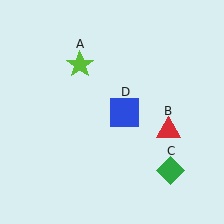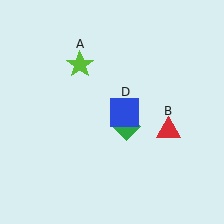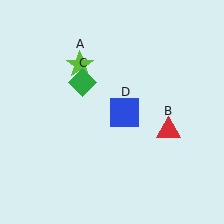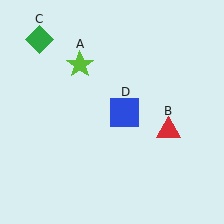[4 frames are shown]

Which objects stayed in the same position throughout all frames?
Lime star (object A) and red triangle (object B) and blue square (object D) remained stationary.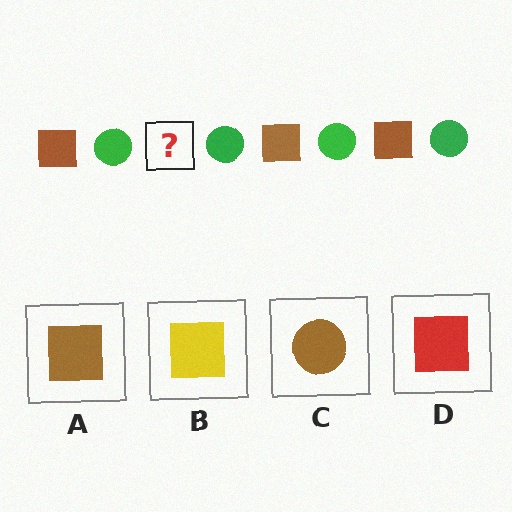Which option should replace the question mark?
Option A.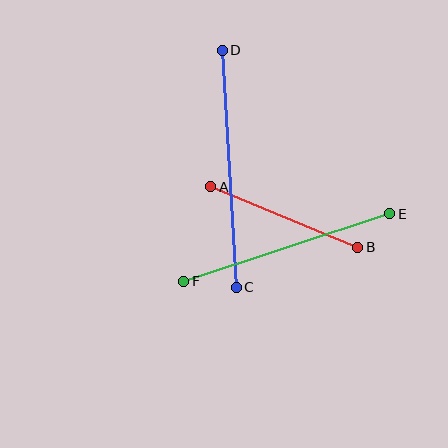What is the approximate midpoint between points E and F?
The midpoint is at approximately (287, 247) pixels.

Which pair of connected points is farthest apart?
Points C and D are farthest apart.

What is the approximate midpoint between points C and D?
The midpoint is at approximately (229, 169) pixels.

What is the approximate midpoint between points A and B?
The midpoint is at approximately (284, 217) pixels.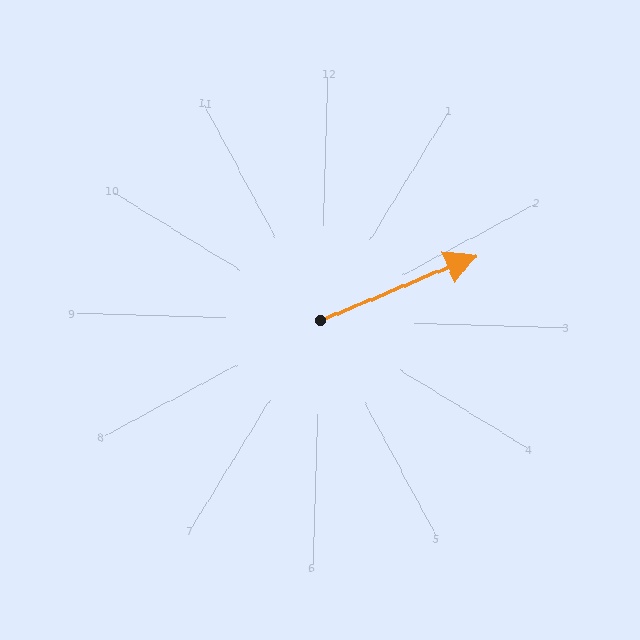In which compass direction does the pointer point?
Northeast.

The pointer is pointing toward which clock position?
Roughly 2 o'clock.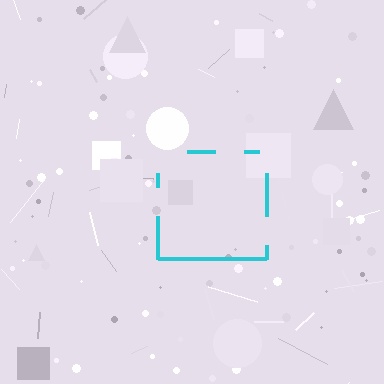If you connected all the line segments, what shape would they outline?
They would outline a square.